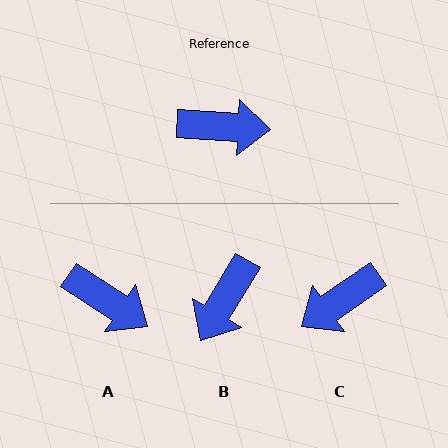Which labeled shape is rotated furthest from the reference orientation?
C, about 143 degrees away.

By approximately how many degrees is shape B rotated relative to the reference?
Approximately 117 degrees clockwise.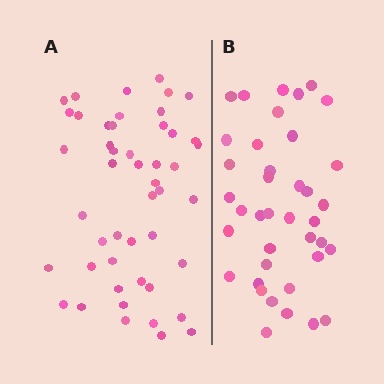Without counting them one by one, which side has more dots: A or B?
Region A (the left region) has more dots.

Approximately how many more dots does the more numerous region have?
Region A has roughly 8 or so more dots than region B.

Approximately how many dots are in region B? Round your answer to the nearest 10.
About 40 dots. (The exact count is 39, which rounds to 40.)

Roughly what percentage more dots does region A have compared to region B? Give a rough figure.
About 25% more.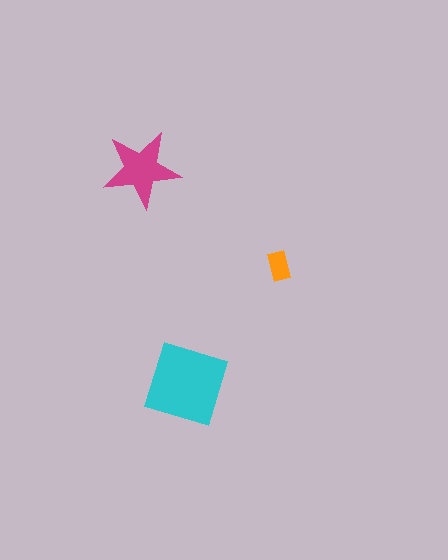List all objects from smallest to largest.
The orange rectangle, the magenta star, the cyan square.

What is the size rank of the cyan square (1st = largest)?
1st.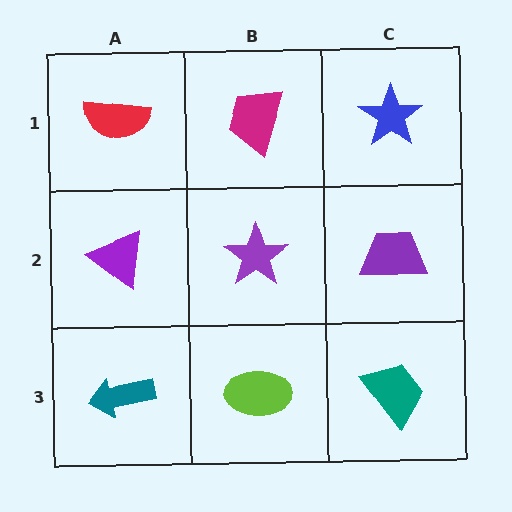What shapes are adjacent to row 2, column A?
A red semicircle (row 1, column A), a teal arrow (row 3, column A), a purple star (row 2, column B).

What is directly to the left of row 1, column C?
A magenta trapezoid.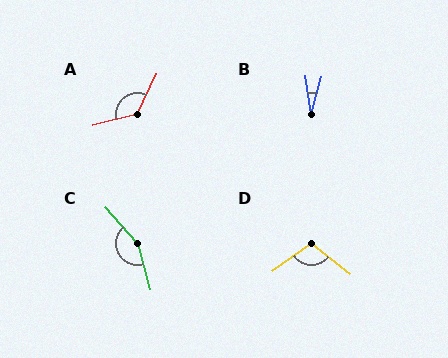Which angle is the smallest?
B, at approximately 24 degrees.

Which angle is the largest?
C, at approximately 154 degrees.